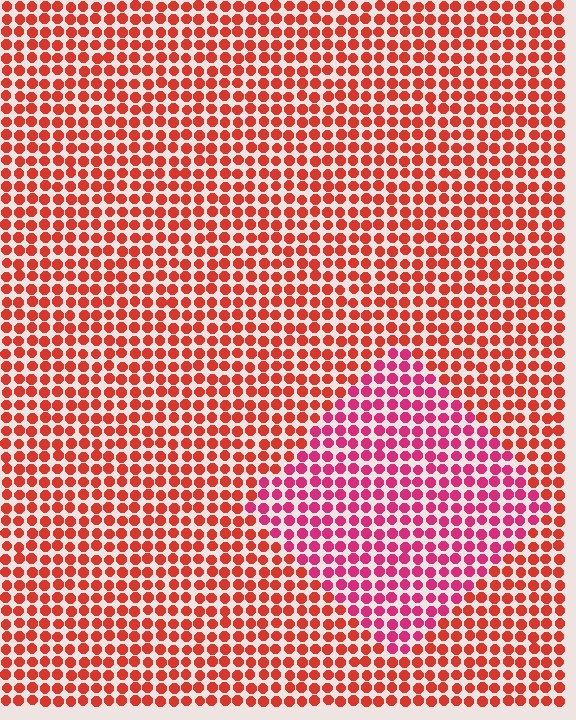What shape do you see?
I see a diamond.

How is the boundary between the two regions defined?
The boundary is defined purely by a slight shift in hue (about 31 degrees). Spacing, size, and orientation are identical on both sides.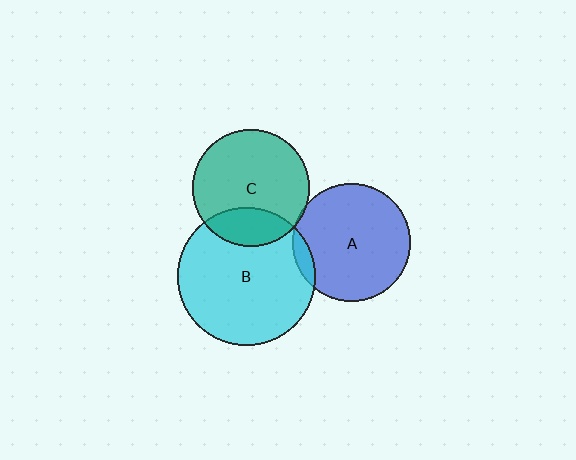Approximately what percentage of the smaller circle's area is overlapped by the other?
Approximately 25%.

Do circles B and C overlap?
Yes.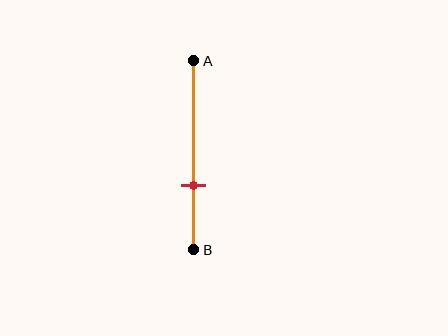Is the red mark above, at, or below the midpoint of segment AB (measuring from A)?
The red mark is below the midpoint of segment AB.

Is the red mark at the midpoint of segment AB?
No, the mark is at about 65% from A, not at the 50% midpoint.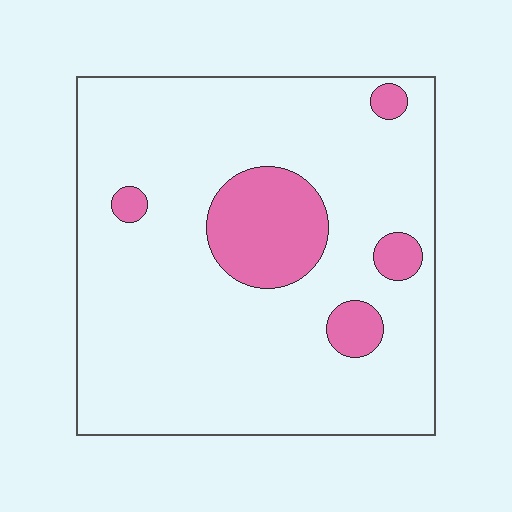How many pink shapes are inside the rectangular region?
5.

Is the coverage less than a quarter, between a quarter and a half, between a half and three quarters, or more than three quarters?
Less than a quarter.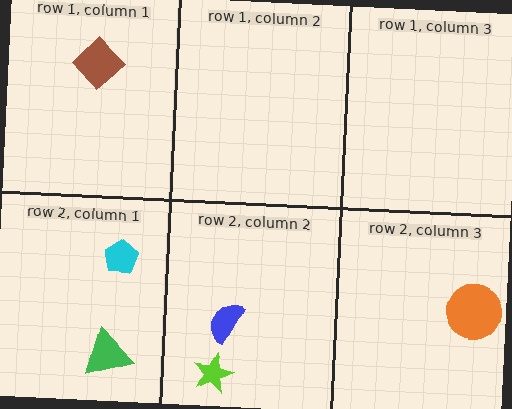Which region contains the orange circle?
The row 2, column 3 region.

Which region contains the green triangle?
The row 2, column 1 region.